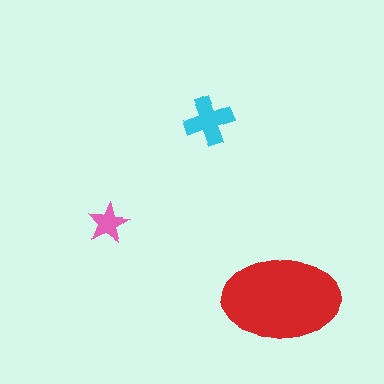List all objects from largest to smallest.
The red ellipse, the cyan cross, the pink star.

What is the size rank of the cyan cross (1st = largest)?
2nd.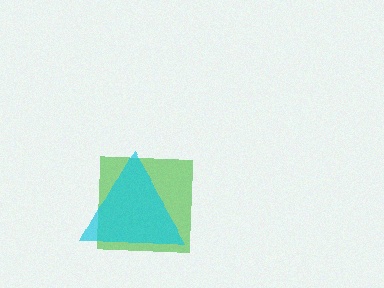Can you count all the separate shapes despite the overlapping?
Yes, there are 2 separate shapes.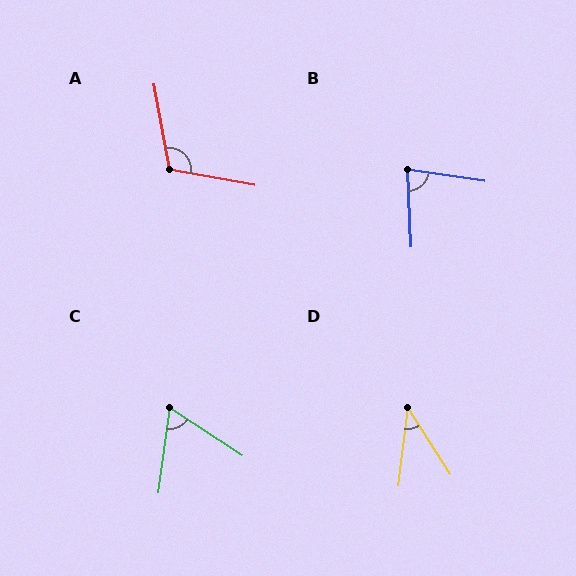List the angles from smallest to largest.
D (40°), C (64°), B (79°), A (111°).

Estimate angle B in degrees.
Approximately 79 degrees.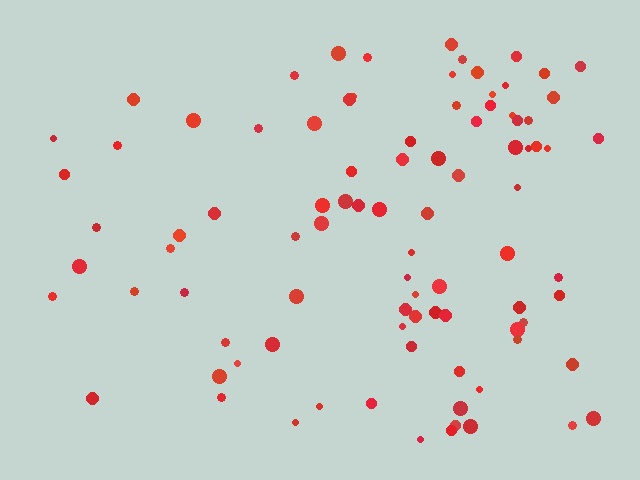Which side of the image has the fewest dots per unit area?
The left.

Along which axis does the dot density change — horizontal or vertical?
Horizontal.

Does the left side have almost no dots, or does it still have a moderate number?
Still a moderate number, just noticeably fewer than the right.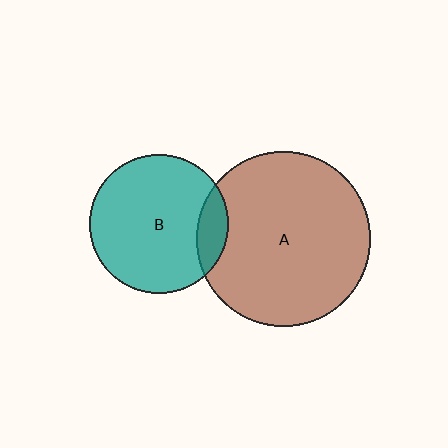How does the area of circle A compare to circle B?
Approximately 1.6 times.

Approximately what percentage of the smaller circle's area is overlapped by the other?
Approximately 15%.